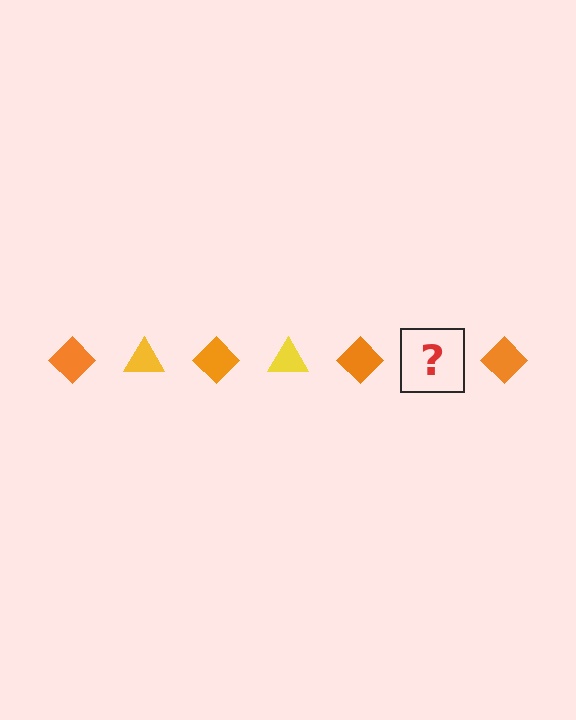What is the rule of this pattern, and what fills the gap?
The rule is that the pattern alternates between orange diamond and yellow triangle. The gap should be filled with a yellow triangle.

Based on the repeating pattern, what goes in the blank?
The blank should be a yellow triangle.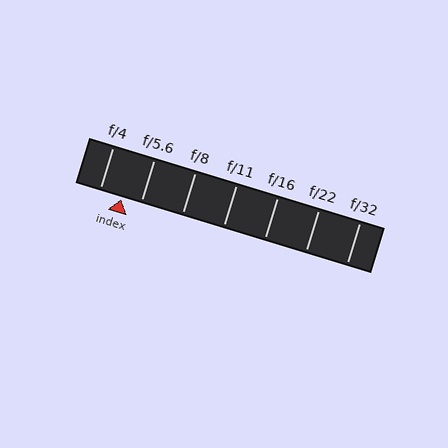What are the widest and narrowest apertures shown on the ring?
The widest aperture shown is f/4 and the narrowest is f/32.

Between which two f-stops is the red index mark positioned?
The index mark is between f/4 and f/5.6.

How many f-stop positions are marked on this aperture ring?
There are 7 f-stop positions marked.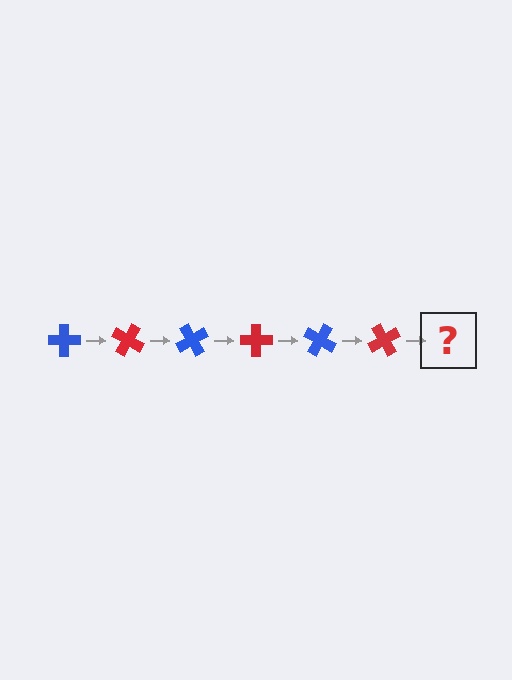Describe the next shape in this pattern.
It should be a blue cross, rotated 180 degrees from the start.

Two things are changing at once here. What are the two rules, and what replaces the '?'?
The two rules are that it rotates 30 degrees each step and the color cycles through blue and red. The '?' should be a blue cross, rotated 180 degrees from the start.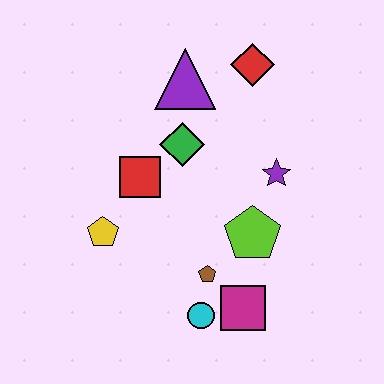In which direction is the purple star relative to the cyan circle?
The purple star is above the cyan circle.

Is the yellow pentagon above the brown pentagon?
Yes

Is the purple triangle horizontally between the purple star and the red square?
Yes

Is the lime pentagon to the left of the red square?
No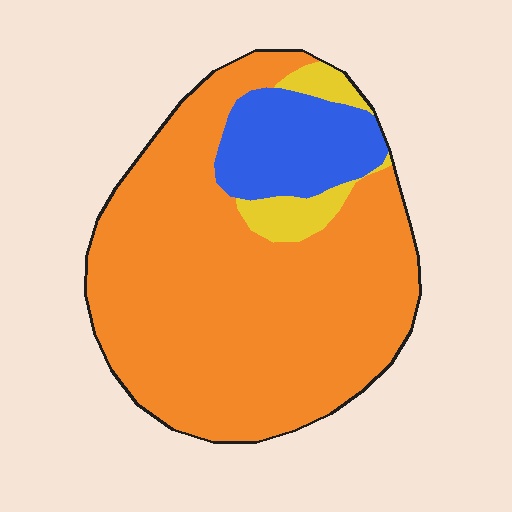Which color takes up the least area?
Yellow, at roughly 5%.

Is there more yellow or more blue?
Blue.